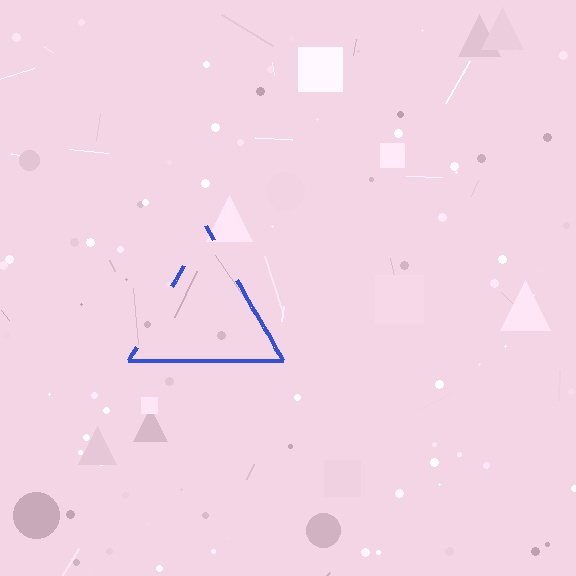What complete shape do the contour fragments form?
The contour fragments form a triangle.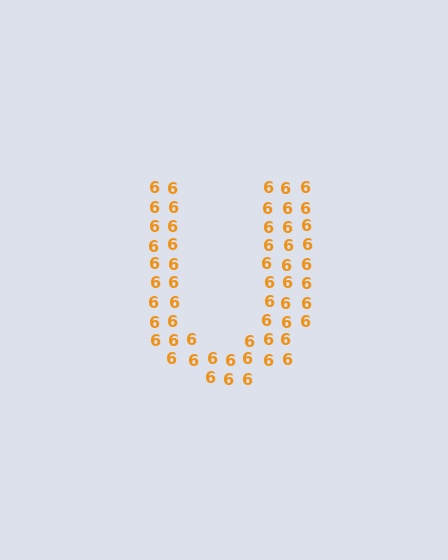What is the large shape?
The large shape is the letter U.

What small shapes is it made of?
It is made of small digit 6's.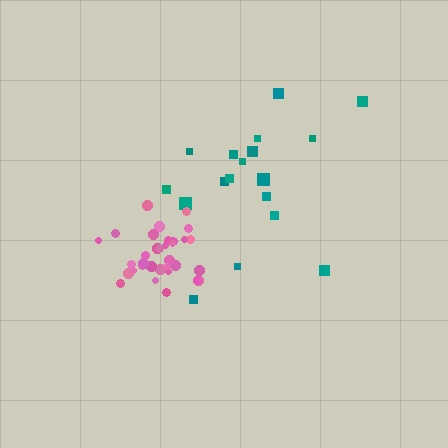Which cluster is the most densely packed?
Pink.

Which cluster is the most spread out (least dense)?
Teal.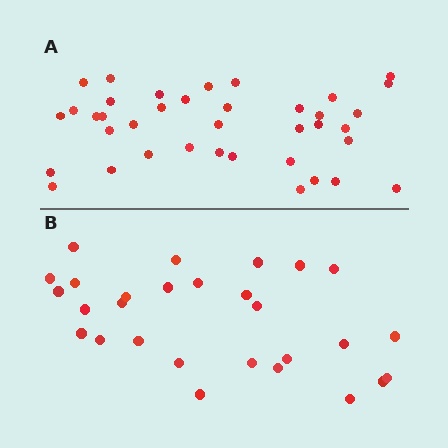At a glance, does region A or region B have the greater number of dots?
Region A (the top region) has more dots.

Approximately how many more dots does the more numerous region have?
Region A has roughly 10 or so more dots than region B.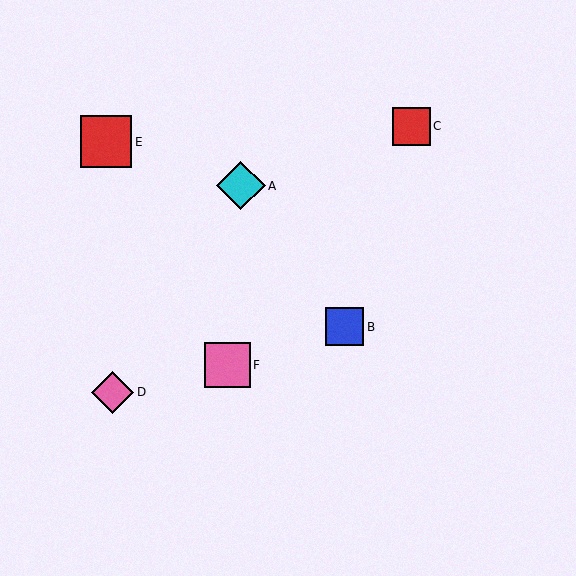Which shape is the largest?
The red square (labeled E) is the largest.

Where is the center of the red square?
The center of the red square is at (411, 126).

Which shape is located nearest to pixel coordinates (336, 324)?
The blue square (labeled B) at (345, 327) is nearest to that location.